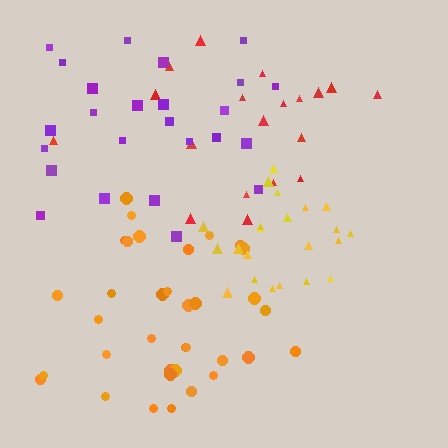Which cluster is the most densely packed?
Yellow.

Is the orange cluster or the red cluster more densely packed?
Orange.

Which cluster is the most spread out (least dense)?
Red.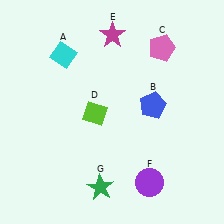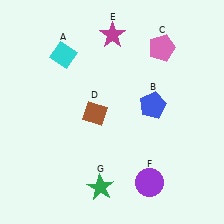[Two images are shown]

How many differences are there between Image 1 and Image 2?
There is 1 difference between the two images.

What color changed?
The diamond (D) changed from lime in Image 1 to brown in Image 2.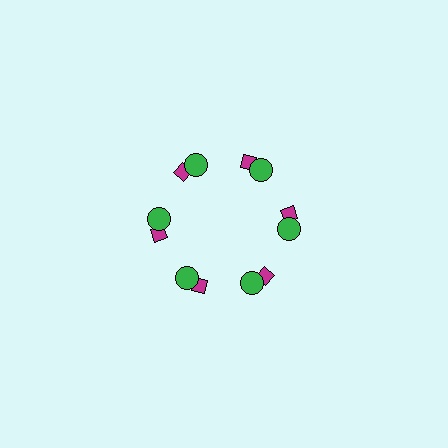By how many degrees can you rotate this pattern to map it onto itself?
The pattern maps onto itself every 60 degrees of rotation.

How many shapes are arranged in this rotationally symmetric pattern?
There are 12 shapes, arranged in 6 groups of 2.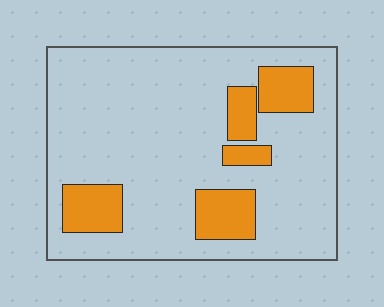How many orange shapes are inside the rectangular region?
5.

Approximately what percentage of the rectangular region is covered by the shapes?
Approximately 20%.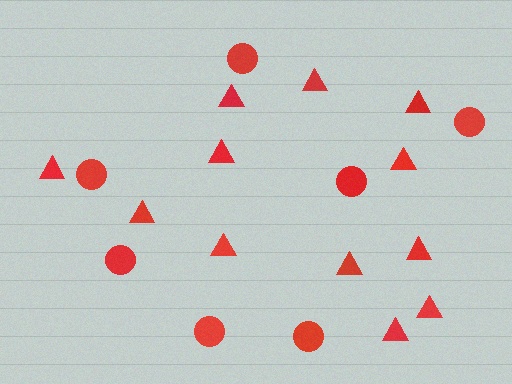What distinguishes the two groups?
There are 2 groups: one group of circles (7) and one group of triangles (12).